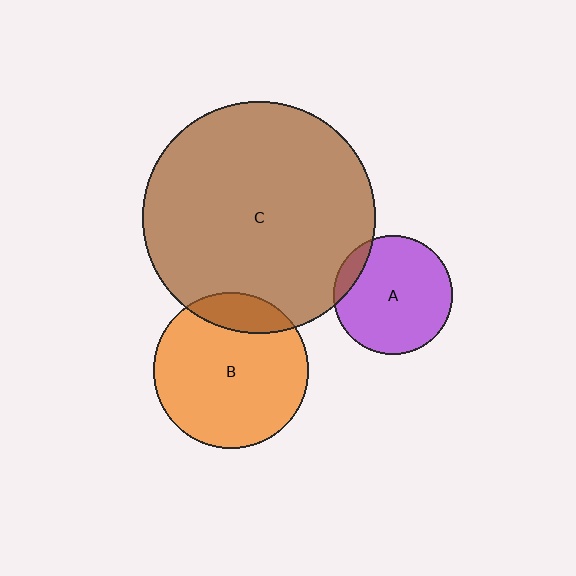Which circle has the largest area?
Circle C (brown).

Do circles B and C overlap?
Yes.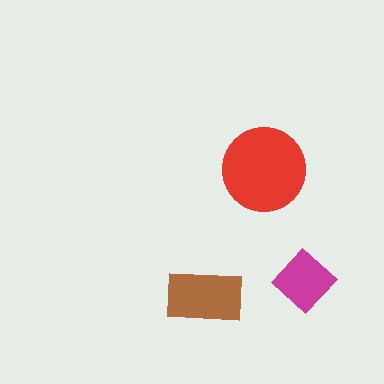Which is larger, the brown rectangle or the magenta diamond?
The brown rectangle.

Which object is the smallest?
The magenta diamond.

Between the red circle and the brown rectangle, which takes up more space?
The red circle.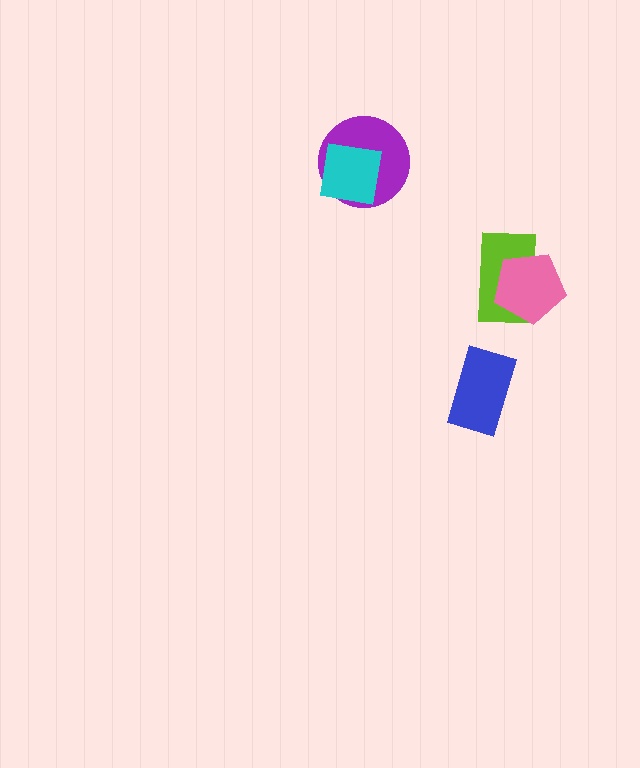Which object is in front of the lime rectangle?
The pink pentagon is in front of the lime rectangle.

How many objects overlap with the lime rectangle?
1 object overlaps with the lime rectangle.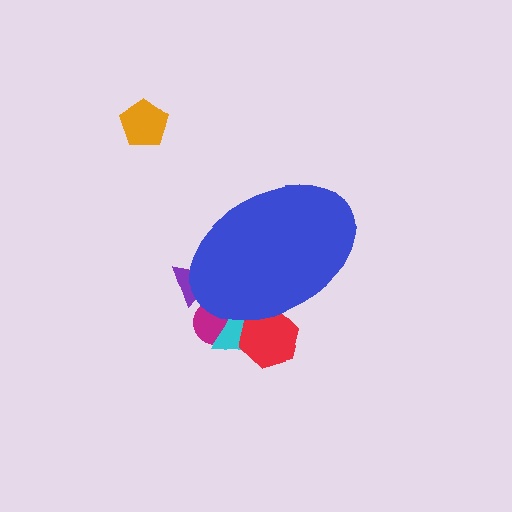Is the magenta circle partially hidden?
Yes, the magenta circle is partially hidden behind the blue ellipse.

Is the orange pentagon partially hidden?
No, the orange pentagon is fully visible.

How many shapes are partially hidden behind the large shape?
4 shapes are partially hidden.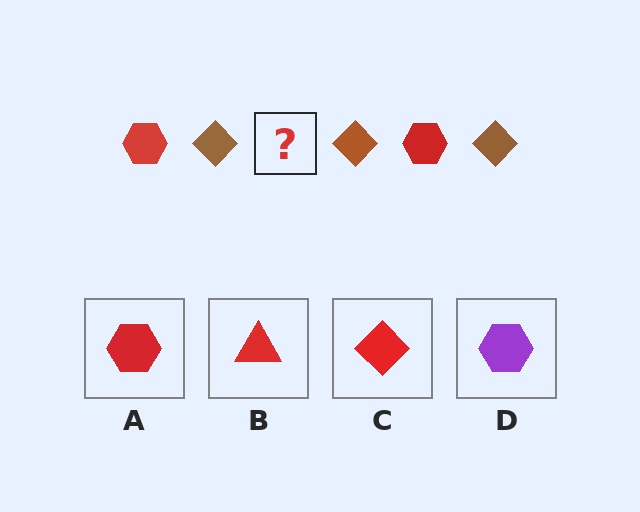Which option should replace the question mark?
Option A.